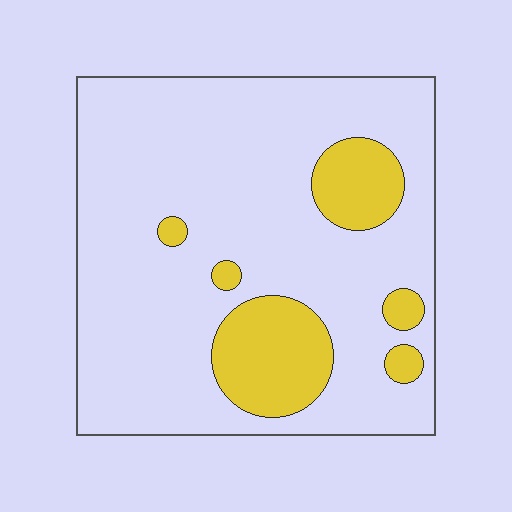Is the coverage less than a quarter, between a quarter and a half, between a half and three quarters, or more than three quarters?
Less than a quarter.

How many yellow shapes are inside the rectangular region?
6.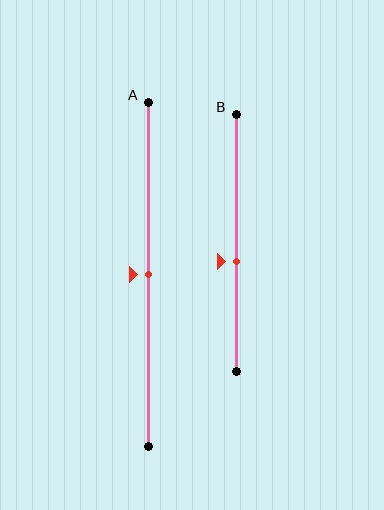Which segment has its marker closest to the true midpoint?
Segment A has its marker closest to the true midpoint.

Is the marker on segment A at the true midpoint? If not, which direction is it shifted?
Yes, the marker on segment A is at the true midpoint.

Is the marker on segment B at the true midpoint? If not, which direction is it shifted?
No, the marker on segment B is shifted downward by about 7% of the segment length.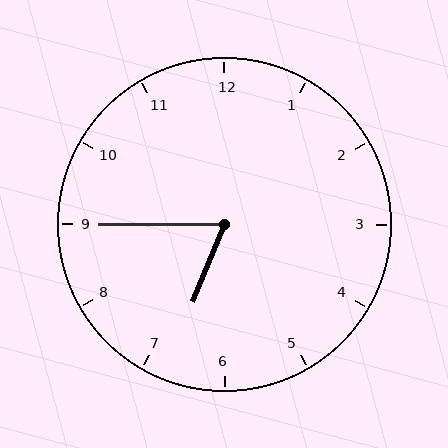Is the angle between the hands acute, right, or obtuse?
It is acute.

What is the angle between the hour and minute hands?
Approximately 68 degrees.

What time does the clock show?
6:45.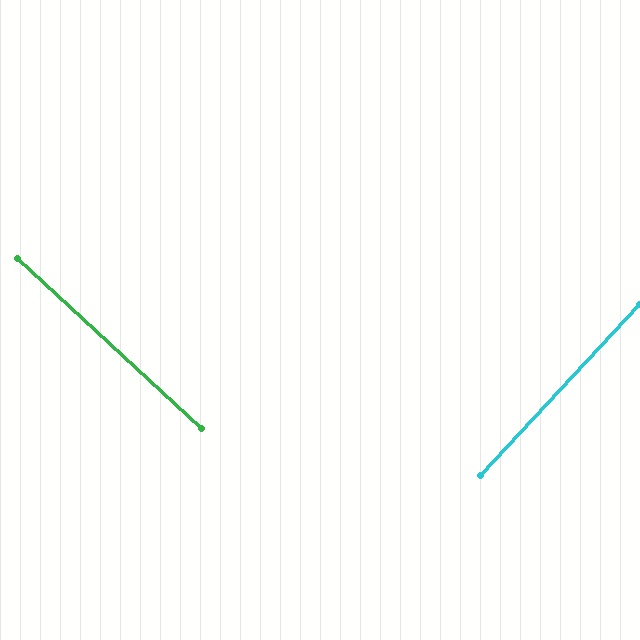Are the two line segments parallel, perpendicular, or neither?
Perpendicular — they meet at approximately 90°.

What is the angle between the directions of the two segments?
Approximately 90 degrees.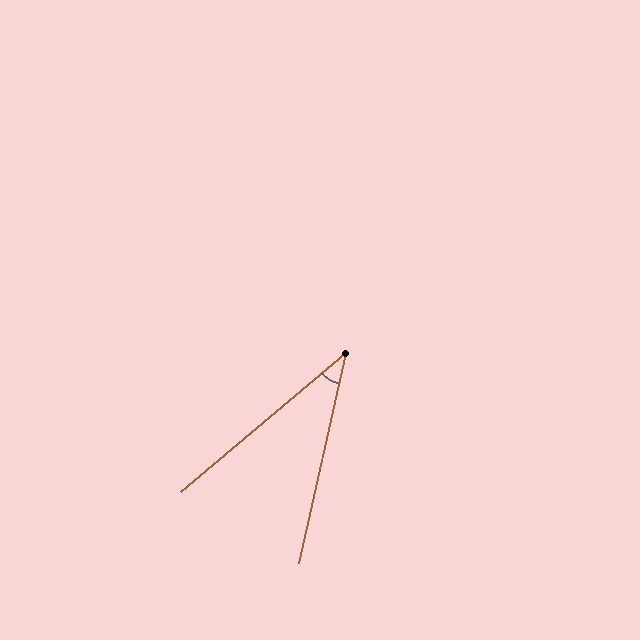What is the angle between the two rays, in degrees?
Approximately 37 degrees.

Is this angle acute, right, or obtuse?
It is acute.